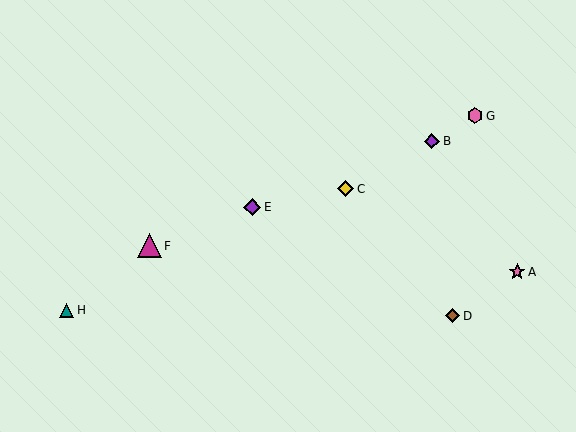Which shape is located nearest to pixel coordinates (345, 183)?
The yellow diamond (labeled C) at (346, 189) is nearest to that location.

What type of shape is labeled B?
Shape B is a purple diamond.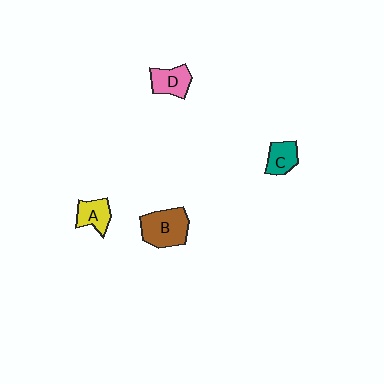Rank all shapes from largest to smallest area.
From largest to smallest: B (brown), D (pink), A (yellow), C (teal).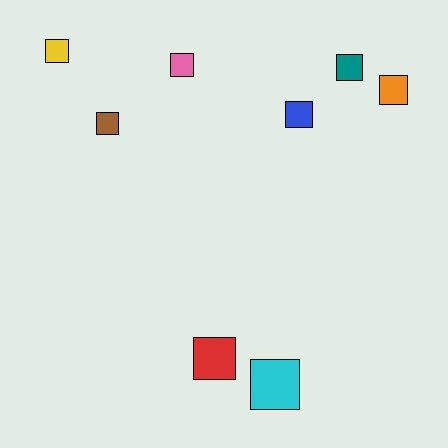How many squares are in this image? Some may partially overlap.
There are 8 squares.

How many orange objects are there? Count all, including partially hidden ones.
There is 1 orange object.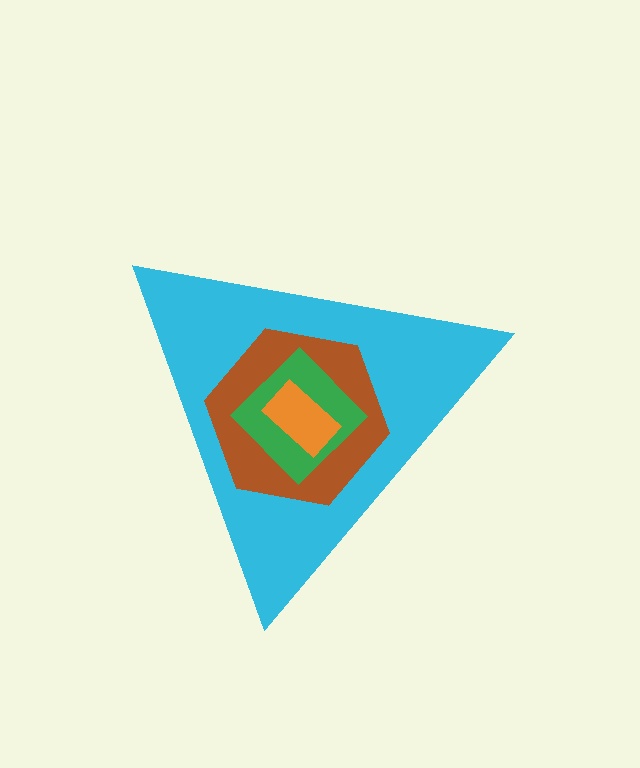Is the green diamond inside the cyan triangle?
Yes.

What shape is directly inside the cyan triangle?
The brown hexagon.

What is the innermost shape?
The orange rectangle.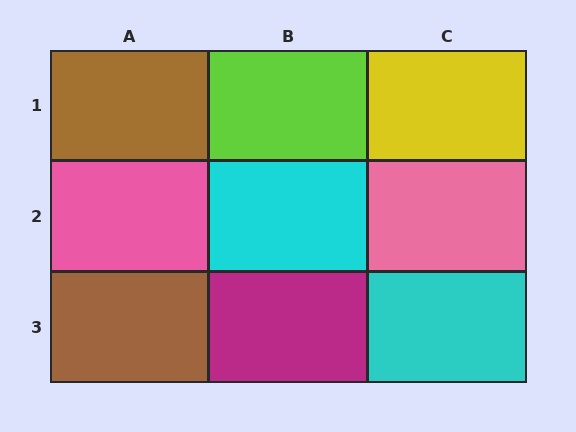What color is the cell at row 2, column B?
Cyan.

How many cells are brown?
2 cells are brown.